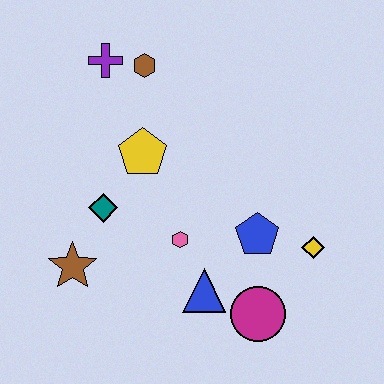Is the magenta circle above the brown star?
No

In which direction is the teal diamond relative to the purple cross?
The teal diamond is below the purple cross.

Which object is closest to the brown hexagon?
The purple cross is closest to the brown hexagon.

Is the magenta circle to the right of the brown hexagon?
Yes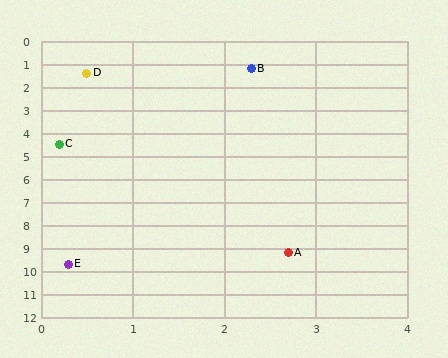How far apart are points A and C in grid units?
Points A and C are about 5.3 grid units apart.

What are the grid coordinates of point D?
Point D is at approximately (0.5, 1.4).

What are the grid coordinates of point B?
Point B is at approximately (2.3, 1.2).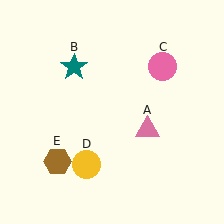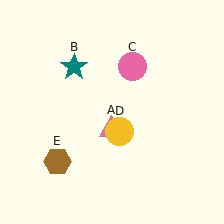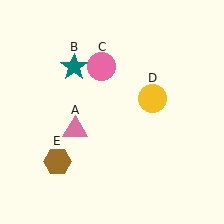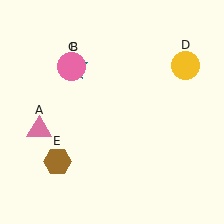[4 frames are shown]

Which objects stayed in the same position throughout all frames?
Teal star (object B) and brown hexagon (object E) remained stationary.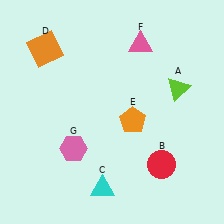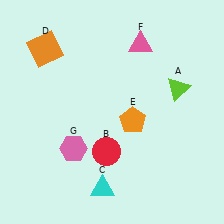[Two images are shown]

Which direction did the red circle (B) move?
The red circle (B) moved left.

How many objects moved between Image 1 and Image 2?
1 object moved between the two images.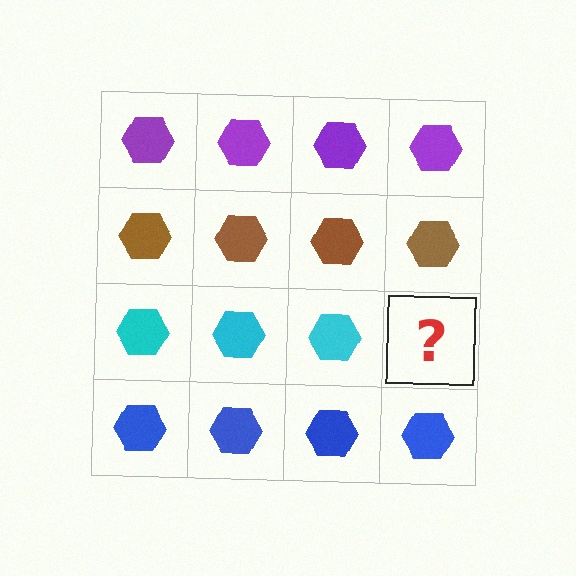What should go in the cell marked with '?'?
The missing cell should contain a cyan hexagon.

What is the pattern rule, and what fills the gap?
The rule is that each row has a consistent color. The gap should be filled with a cyan hexagon.